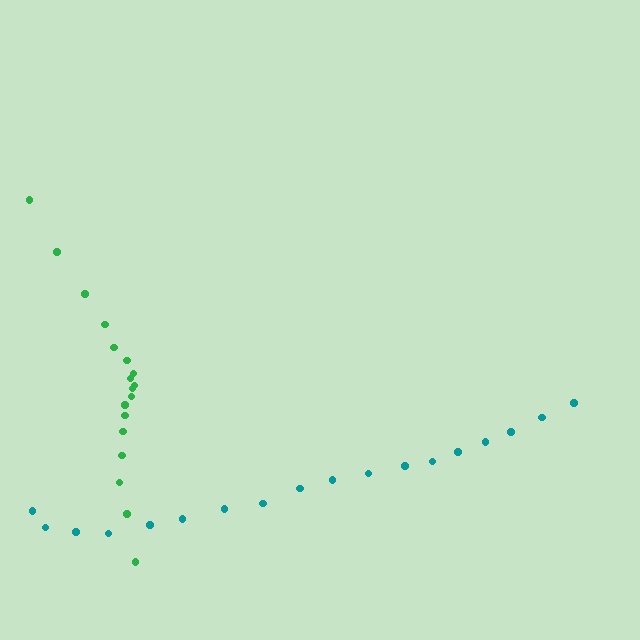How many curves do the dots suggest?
There are 2 distinct paths.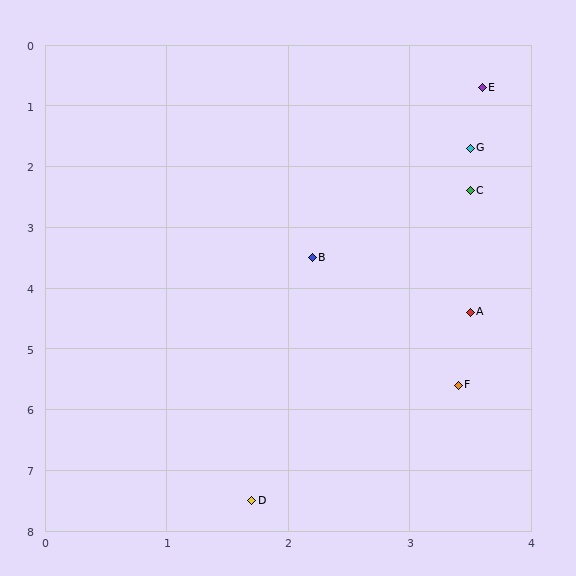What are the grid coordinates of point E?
Point E is at approximately (3.6, 0.7).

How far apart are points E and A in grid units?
Points E and A are about 3.7 grid units apart.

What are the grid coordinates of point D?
Point D is at approximately (1.7, 7.5).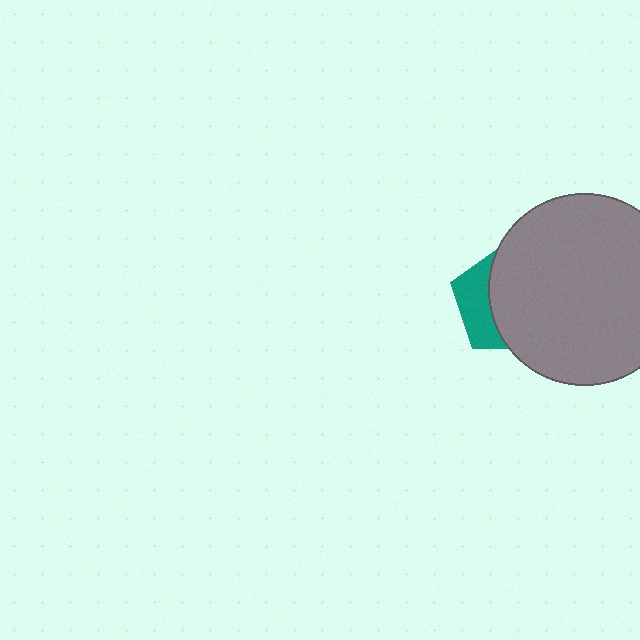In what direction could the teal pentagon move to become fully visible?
The teal pentagon could move left. That would shift it out from behind the gray circle entirely.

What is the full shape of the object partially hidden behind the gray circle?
The partially hidden object is a teal pentagon.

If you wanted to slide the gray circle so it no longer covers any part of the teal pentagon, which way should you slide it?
Slide it right — that is the most direct way to separate the two shapes.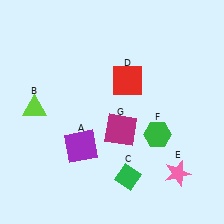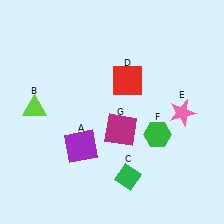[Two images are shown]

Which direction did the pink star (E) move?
The pink star (E) moved up.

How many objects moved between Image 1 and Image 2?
1 object moved between the two images.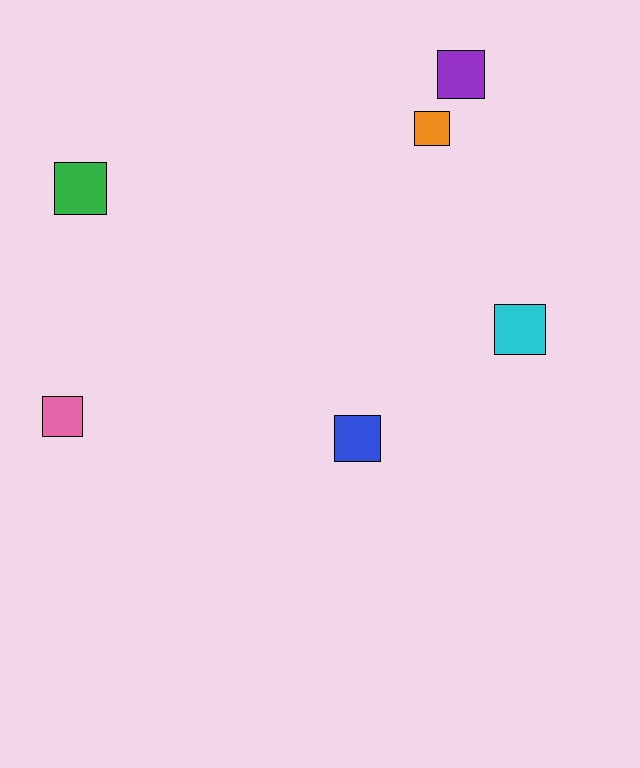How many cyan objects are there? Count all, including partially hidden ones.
There is 1 cyan object.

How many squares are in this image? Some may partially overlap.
There are 6 squares.